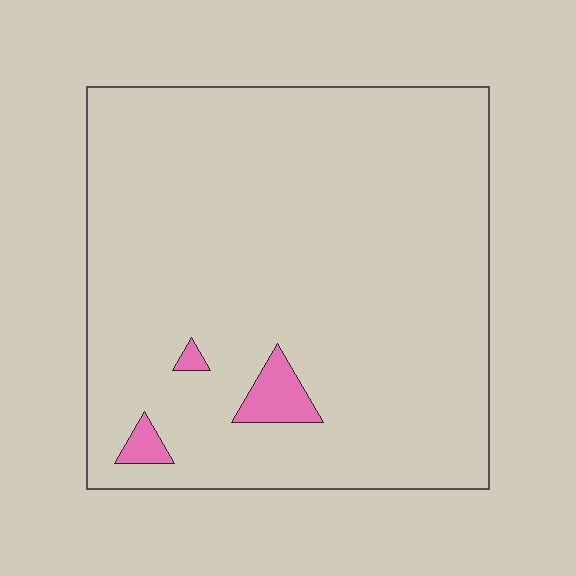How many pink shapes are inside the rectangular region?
3.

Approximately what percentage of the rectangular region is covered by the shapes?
Approximately 5%.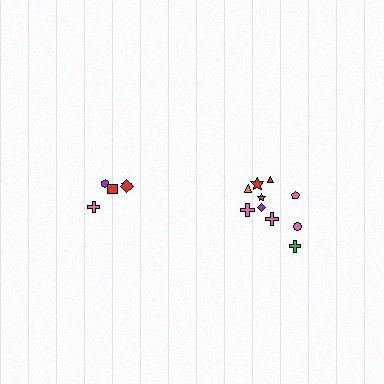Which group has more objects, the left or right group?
The right group.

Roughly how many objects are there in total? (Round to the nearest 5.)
Roughly 15 objects in total.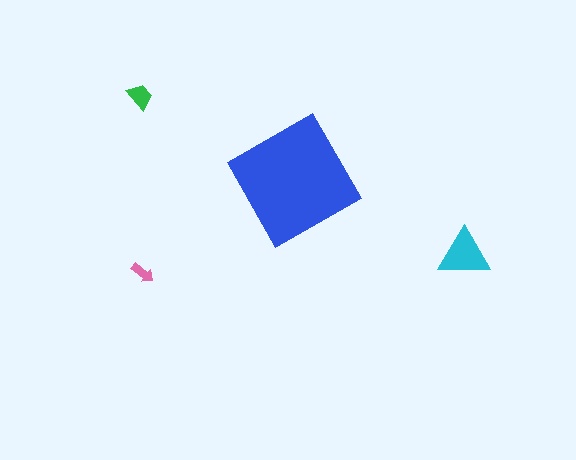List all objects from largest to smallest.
The blue square, the cyan triangle, the green trapezoid, the pink arrow.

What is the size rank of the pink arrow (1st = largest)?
4th.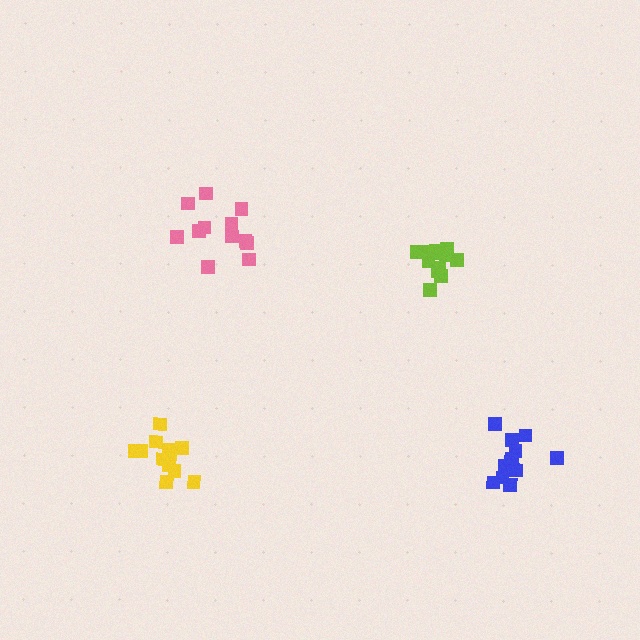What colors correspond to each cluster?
The clusters are colored: yellow, blue, lime, pink.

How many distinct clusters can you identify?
There are 4 distinct clusters.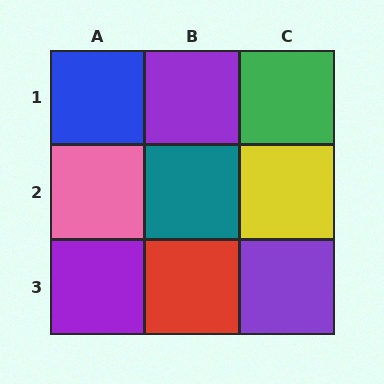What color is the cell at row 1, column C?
Green.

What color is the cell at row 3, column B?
Red.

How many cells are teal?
1 cell is teal.